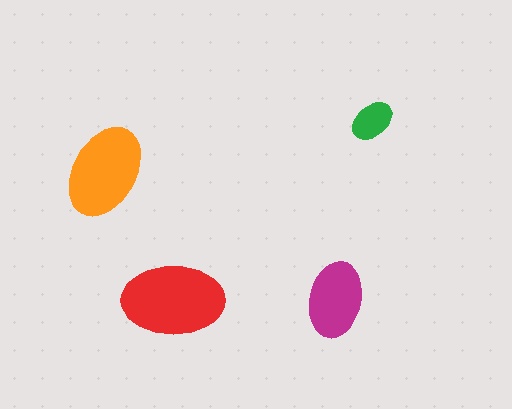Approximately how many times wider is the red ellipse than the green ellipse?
About 2.5 times wider.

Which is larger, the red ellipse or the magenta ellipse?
The red one.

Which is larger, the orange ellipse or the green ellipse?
The orange one.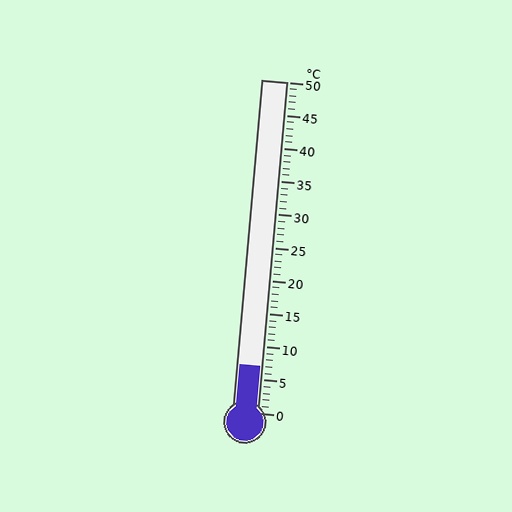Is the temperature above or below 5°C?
The temperature is above 5°C.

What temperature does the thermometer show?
The thermometer shows approximately 7°C.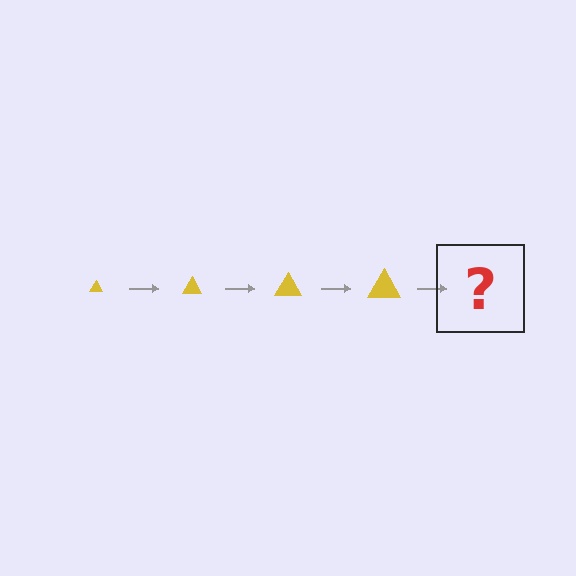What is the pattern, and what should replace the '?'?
The pattern is that the triangle gets progressively larger each step. The '?' should be a yellow triangle, larger than the previous one.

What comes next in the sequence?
The next element should be a yellow triangle, larger than the previous one.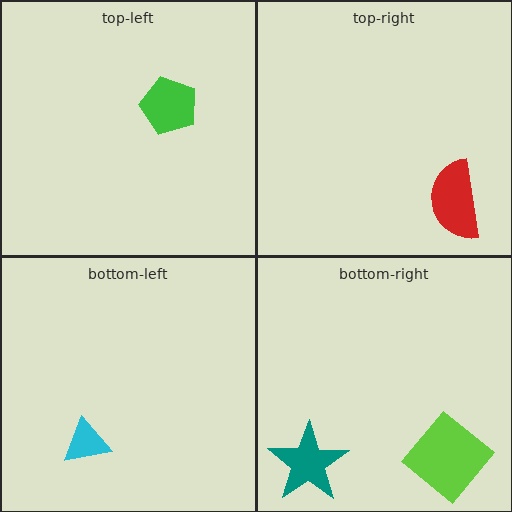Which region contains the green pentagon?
The top-left region.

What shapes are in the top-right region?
The red semicircle.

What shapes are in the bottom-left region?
The cyan triangle.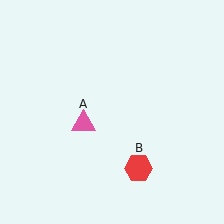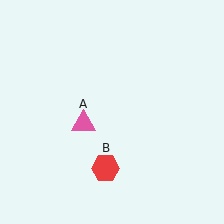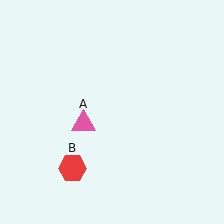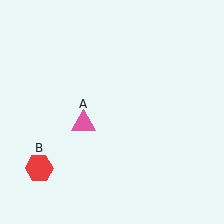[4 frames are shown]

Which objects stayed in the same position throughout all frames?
Pink triangle (object A) remained stationary.